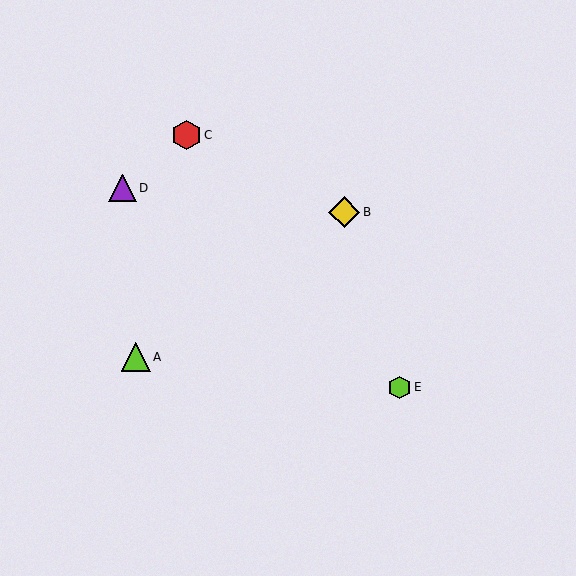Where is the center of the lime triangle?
The center of the lime triangle is at (136, 357).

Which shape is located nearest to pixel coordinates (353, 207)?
The yellow diamond (labeled B) at (344, 212) is nearest to that location.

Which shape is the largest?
The yellow diamond (labeled B) is the largest.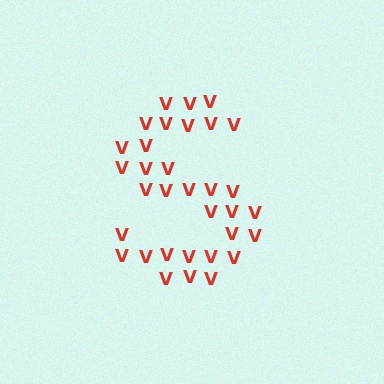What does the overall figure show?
The overall figure shows the letter S.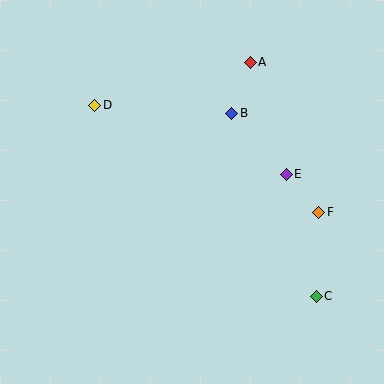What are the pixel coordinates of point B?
Point B is at (232, 113).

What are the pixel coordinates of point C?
Point C is at (316, 296).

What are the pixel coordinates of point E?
Point E is at (286, 174).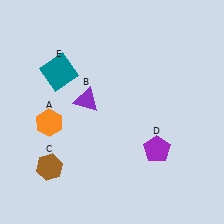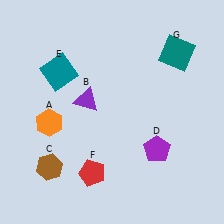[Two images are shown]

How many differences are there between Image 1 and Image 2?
There are 2 differences between the two images.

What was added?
A red pentagon (F), a teal square (G) were added in Image 2.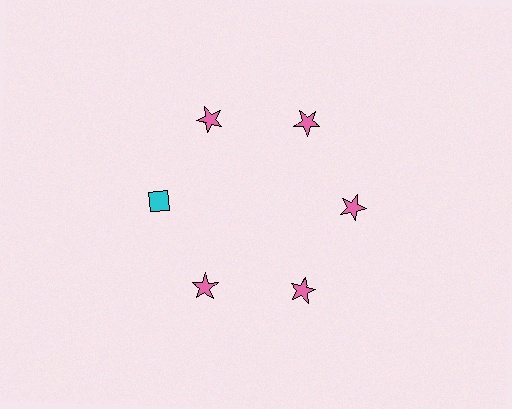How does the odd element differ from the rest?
It differs in both color (cyan instead of pink) and shape (diamond instead of star).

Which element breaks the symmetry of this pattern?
The cyan diamond at roughly the 9 o'clock position breaks the symmetry. All other shapes are pink stars.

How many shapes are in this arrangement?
There are 6 shapes arranged in a ring pattern.